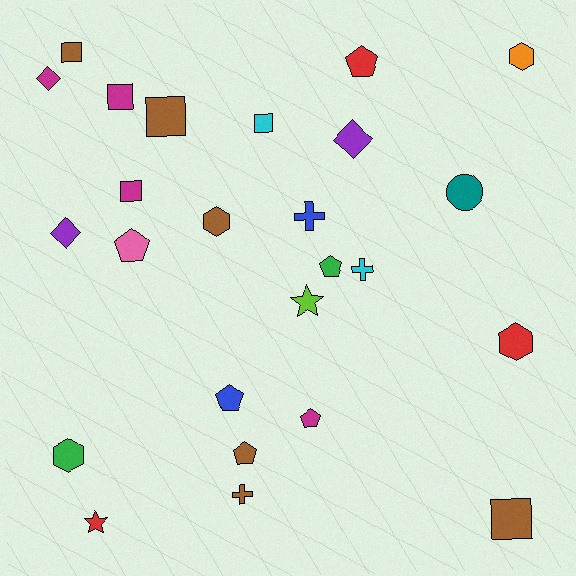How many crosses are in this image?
There are 3 crosses.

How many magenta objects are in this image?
There are 4 magenta objects.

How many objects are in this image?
There are 25 objects.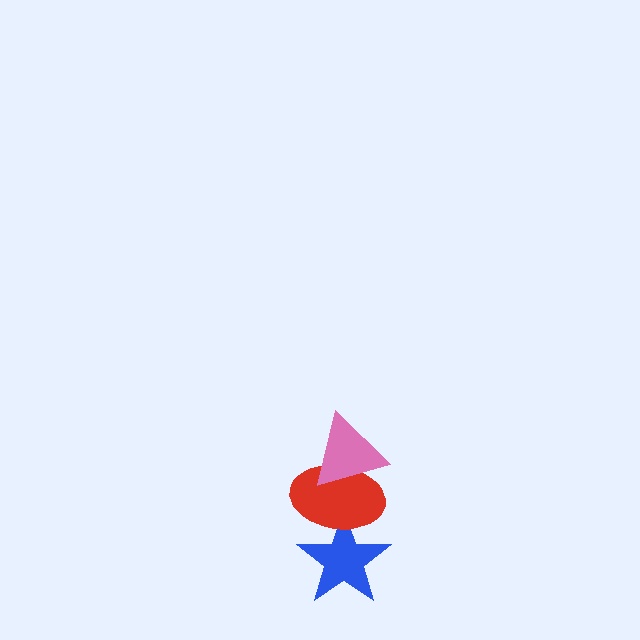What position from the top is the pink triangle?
The pink triangle is 1st from the top.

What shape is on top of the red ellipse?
The pink triangle is on top of the red ellipse.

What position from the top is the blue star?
The blue star is 3rd from the top.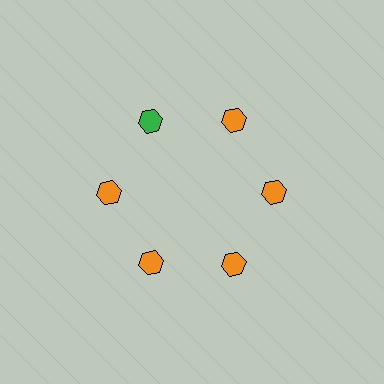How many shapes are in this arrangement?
There are 6 shapes arranged in a ring pattern.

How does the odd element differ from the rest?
It has a different color: green instead of orange.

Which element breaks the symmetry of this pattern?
The green hexagon at roughly the 11 o'clock position breaks the symmetry. All other shapes are orange hexagons.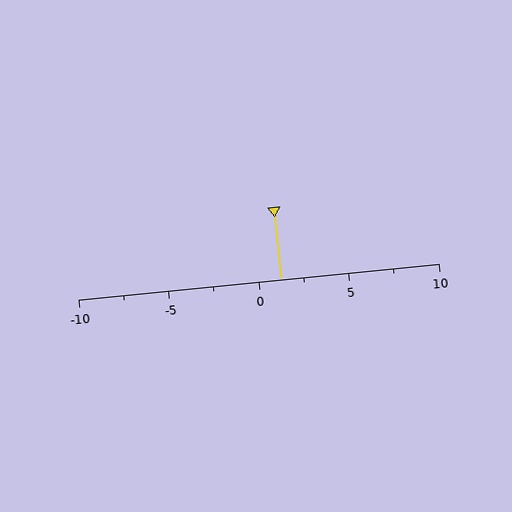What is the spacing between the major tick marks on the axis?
The major ticks are spaced 5 apart.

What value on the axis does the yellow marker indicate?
The marker indicates approximately 1.2.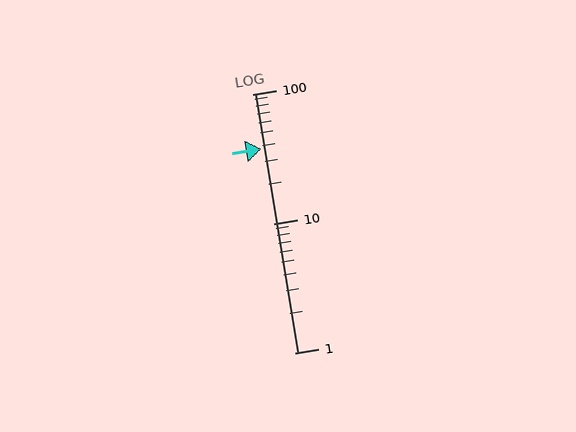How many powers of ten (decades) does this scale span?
The scale spans 2 decades, from 1 to 100.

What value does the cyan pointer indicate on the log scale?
The pointer indicates approximately 38.